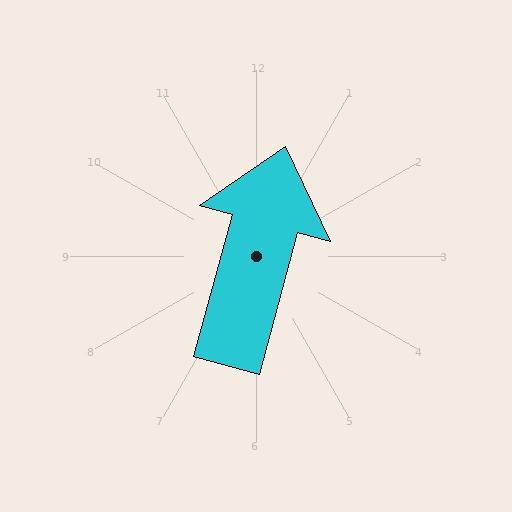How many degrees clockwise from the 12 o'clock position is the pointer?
Approximately 15 degrees.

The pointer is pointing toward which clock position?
Roughly 1 o'clock.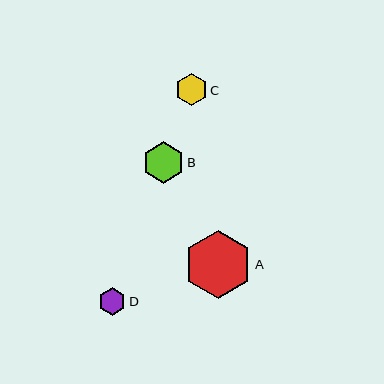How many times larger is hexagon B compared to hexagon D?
Hexagon B is approximately 1.5 times the size of hexagon D.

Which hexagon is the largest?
Hexagon A is the largest with a size of approximately 68 pixels.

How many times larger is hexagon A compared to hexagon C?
Hexagon A is approximately 2.2 times the size of hexagon C.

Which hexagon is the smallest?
Hexagon D is the smallest with a size of approximately 27 pixels.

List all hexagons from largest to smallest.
From largest to smallest: A, B, C, D.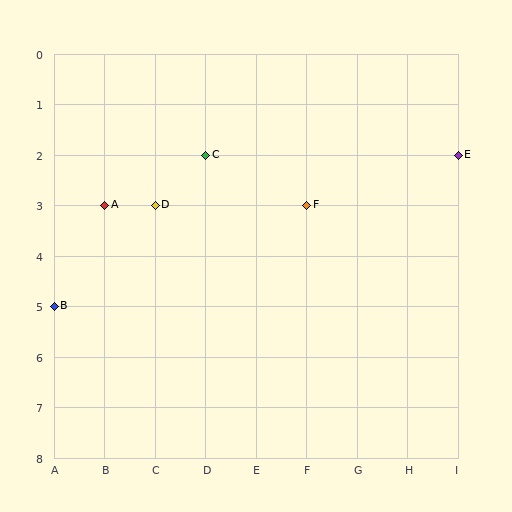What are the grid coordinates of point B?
Point B is at grid coordinates (A, 5).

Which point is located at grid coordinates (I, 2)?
Point E is at (I, 2).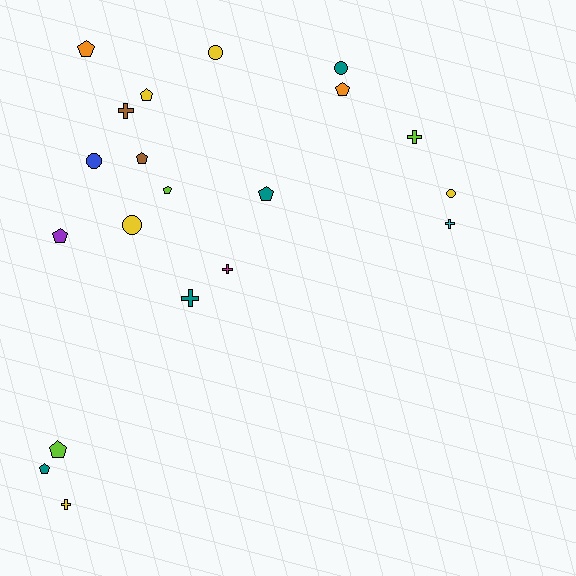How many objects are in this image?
There are 20 objects.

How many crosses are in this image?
There are 6 crosses.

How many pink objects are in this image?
There are no pink objects.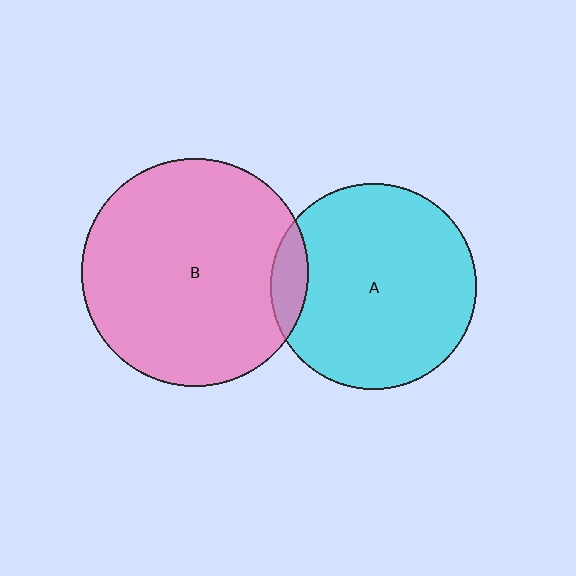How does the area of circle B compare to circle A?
Approximately 1.2 times.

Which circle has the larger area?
Circle B (pink).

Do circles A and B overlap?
Yes.